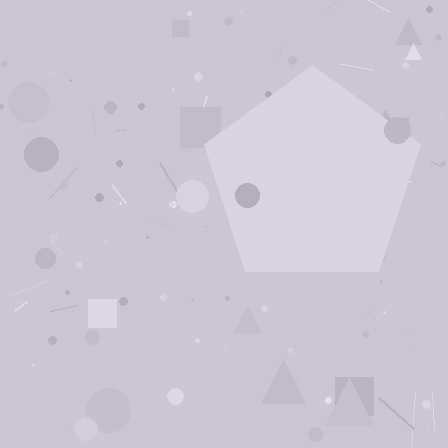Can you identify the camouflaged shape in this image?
The camouflaged shape is a pentagon.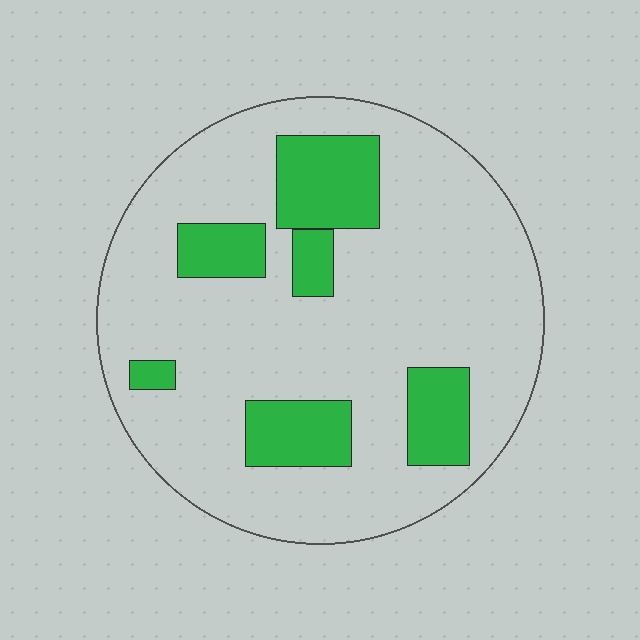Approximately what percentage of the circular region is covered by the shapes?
Approximately 20%.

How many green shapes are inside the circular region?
6.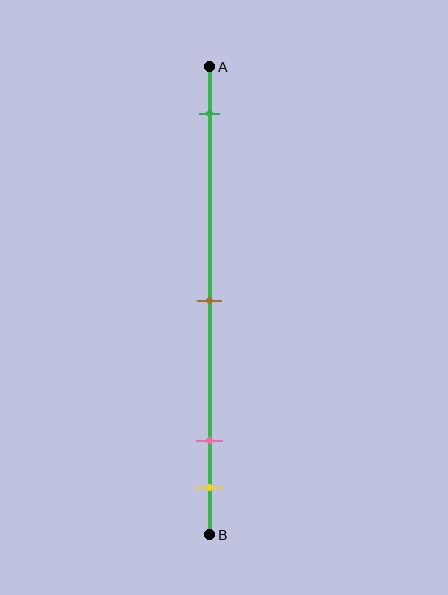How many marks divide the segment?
There are 4 marks dividing the segment.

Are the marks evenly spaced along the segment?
No, the marks are not evenly spaced.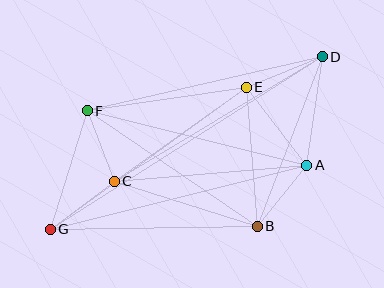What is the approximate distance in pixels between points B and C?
The distance between B and C is approximately 150 pixels.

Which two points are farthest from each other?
Points D and G are farthest from each other.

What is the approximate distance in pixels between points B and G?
The distance between B and G is approximately 207 pixels.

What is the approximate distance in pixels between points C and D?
The distance between C and D is approximately 242 pixels.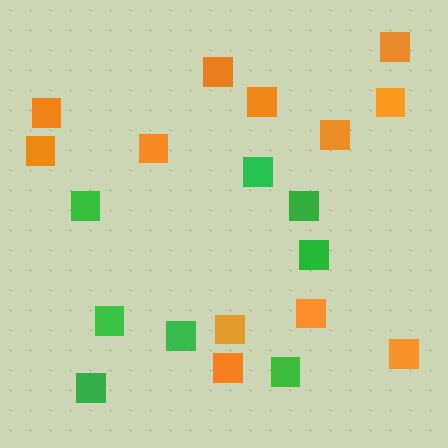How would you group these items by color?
There are 2 groups: one group of orange squares (12) and one group of green squares (8).